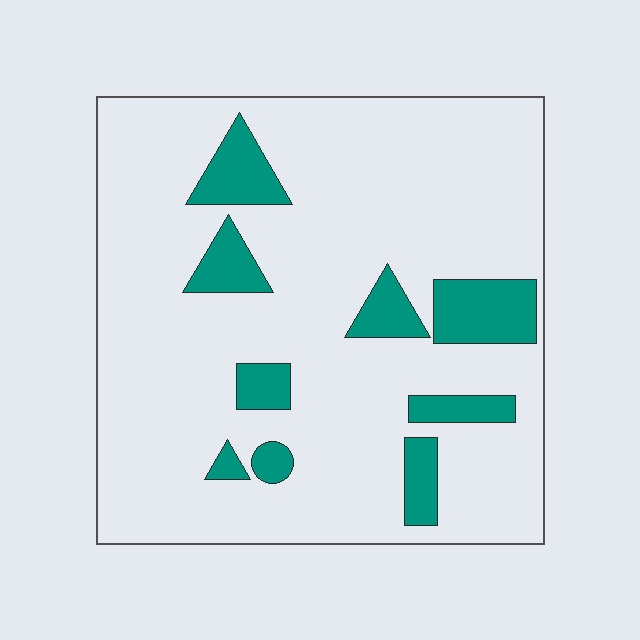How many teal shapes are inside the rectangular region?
9.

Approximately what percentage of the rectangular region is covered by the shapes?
Approximately 15%.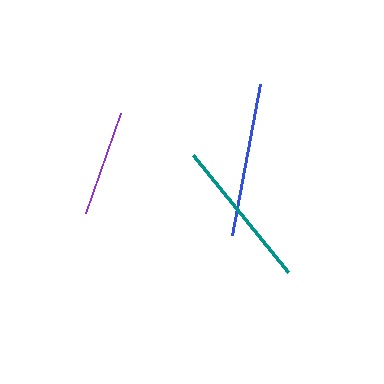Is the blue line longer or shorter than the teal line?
The blue line is longer than the teal line.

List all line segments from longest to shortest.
From longest to shortest: blue, teal, purple.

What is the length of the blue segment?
The blue segment is approximately 154 pixels long.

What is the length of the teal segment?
The teal segment is approximately 151 pixels long.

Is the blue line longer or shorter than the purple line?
The blue line is longer than the purple line.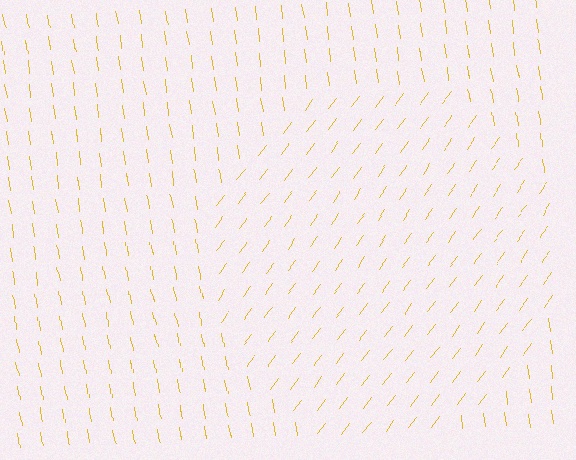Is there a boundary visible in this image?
Yes, there is a texture boundary formed by a change in line orientation.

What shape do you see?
I see a circle.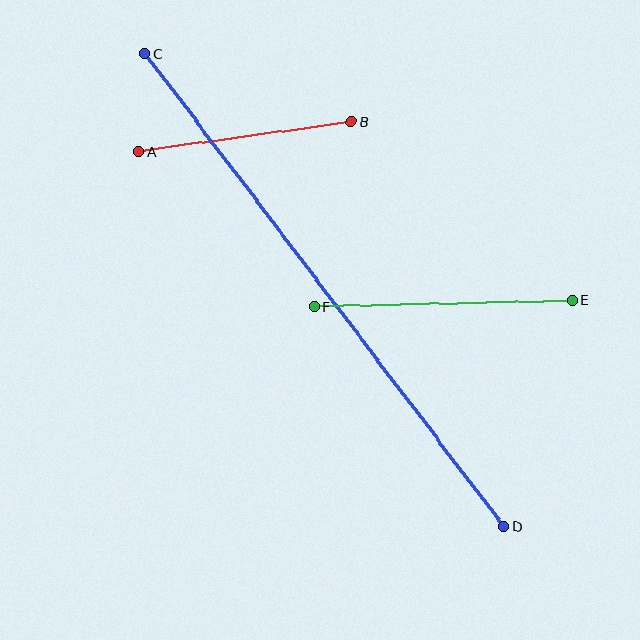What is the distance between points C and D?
The distance is approximately 594 pixels.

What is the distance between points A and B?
The distance is approximately 214 pixels.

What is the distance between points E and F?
The distance is approximately 258 pixels.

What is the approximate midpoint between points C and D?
The midpoint is at approximately (325, 290) pixels.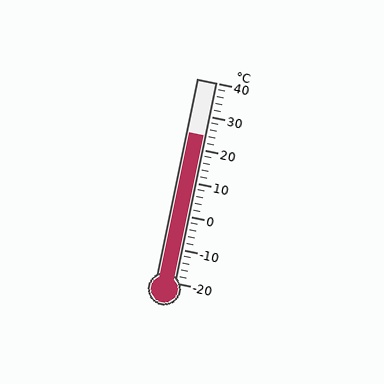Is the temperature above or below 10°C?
The temperature is above 10°C.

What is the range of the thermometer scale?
The thermometer scale ranges from -20°C to 40°C.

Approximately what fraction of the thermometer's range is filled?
The thermometer is filled to approximately 75% of its range.